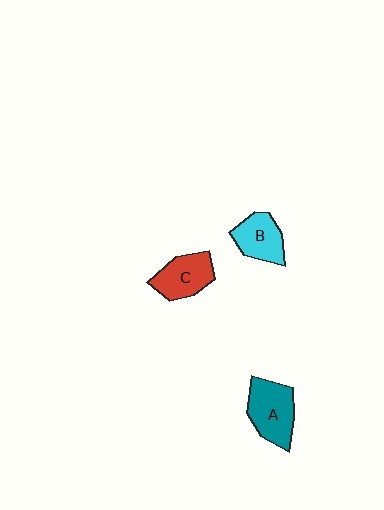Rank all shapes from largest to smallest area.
From largest to smallest: A (teal), C (red), B (cyan).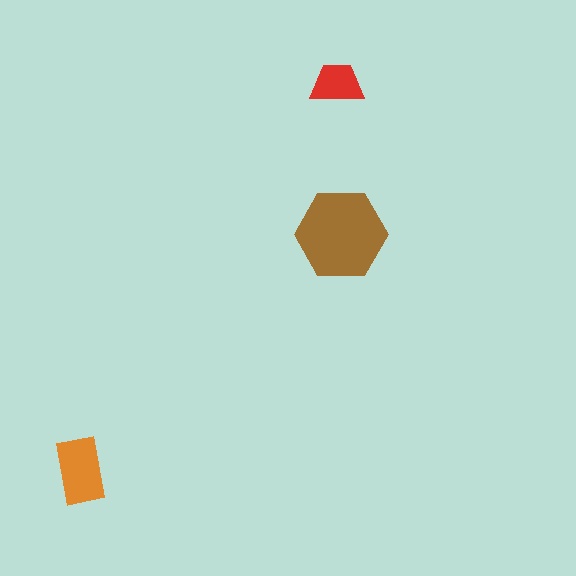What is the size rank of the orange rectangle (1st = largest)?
2nd.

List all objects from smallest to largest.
The red trapezoid, the orange rectangle, the brown hexagon.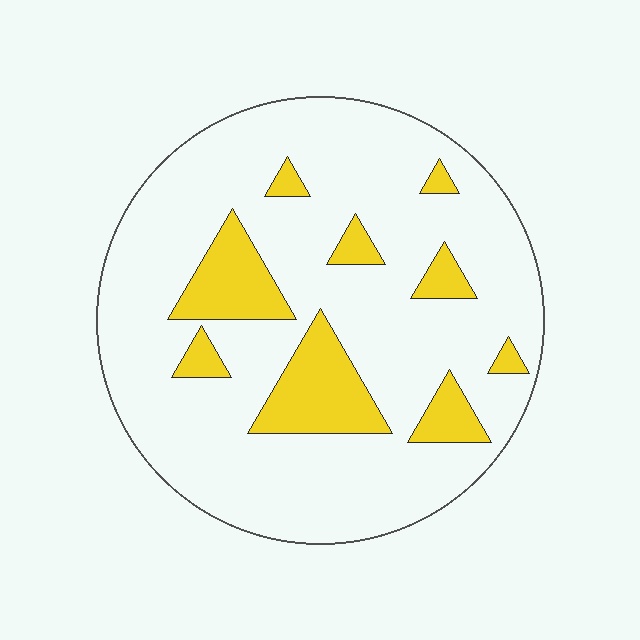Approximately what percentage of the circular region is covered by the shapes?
Approximately 15%.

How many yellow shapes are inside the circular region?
9.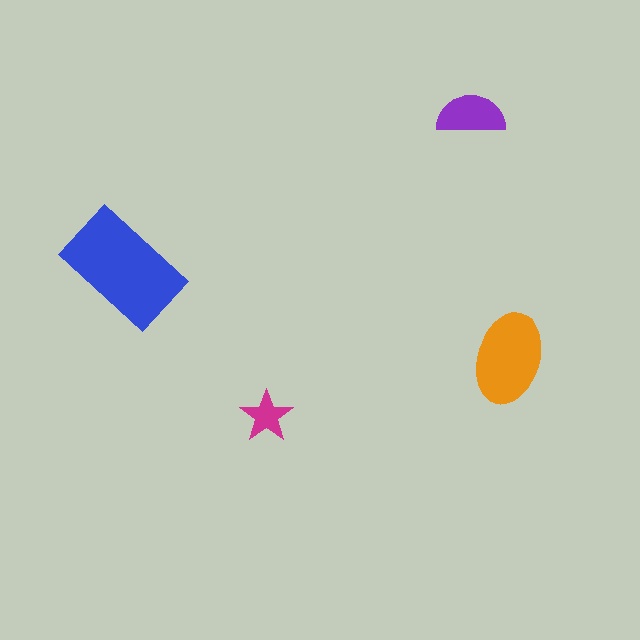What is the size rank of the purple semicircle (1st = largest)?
3rd.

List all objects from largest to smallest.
The blue rectangle, the orange ellipse, the purple semicircle, the magenta star.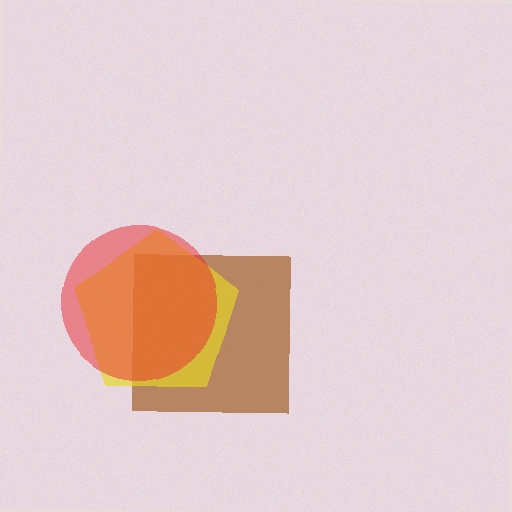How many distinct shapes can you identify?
There are 3 distinct shapes: a brown square, a yellow pentagon, a red circle.